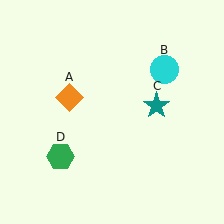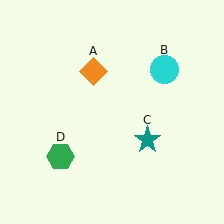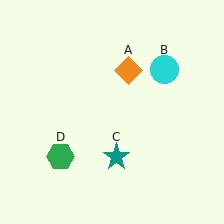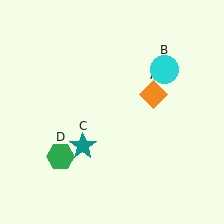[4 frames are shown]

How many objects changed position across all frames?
2 objects changed position: orange diamond (object A), teal star (object C).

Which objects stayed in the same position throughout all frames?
Cyan circle (object B) and green hexagon (object D) remained stationary.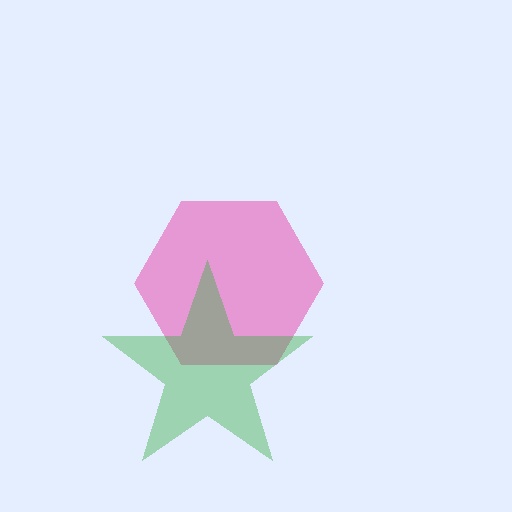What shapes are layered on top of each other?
The layered shapes are: a pink hexagon, a green star.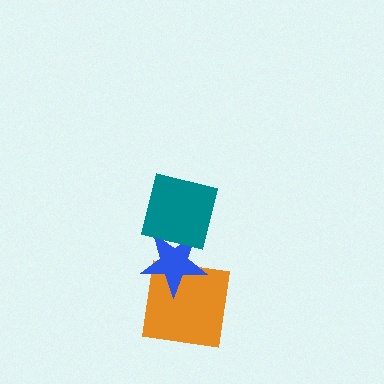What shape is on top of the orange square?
The blue star is on top of the orange square.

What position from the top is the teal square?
The teal square is 1st from the top.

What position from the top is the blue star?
The blue star is 2nd from the top.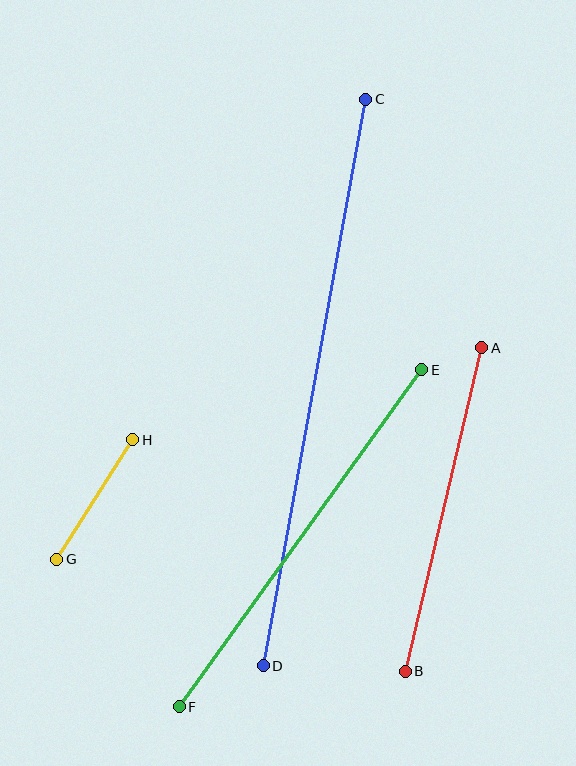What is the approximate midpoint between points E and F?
The midpoint is at approximately (300, 538) pixels.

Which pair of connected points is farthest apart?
Points C and D are farthest apart.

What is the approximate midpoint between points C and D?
The midpoint is at approximately (314, 382) pixels.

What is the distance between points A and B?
The distance is approximately 332 pixels.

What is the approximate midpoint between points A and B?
The midpoint is at approximately (444, 509) pixels.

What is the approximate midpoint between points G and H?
The midpoint is at approximately (95, 500) pixels.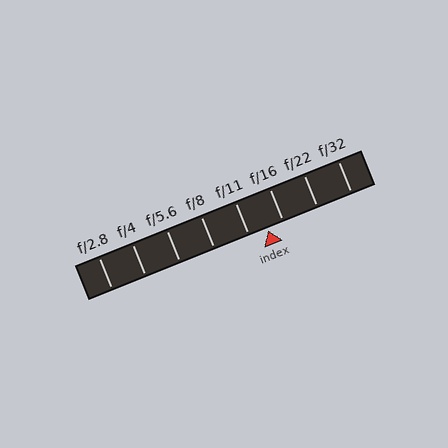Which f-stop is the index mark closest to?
The index mark is closest to f/16.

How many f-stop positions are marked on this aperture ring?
There are 8 f-stop positions marked.